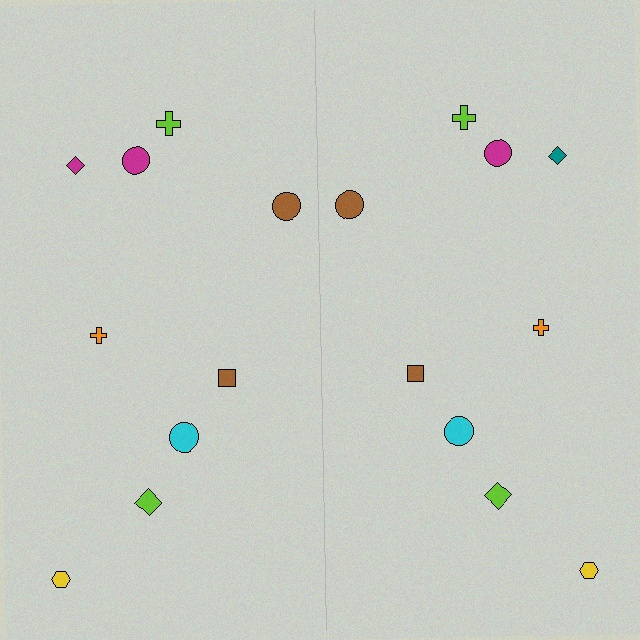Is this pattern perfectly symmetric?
No, the pattern is not perfectly symmetric. The teal diamond on the right side breaks the symmetry — its mirror counterpart is magenta.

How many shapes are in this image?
There are 18 shapes in this image.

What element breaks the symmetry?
The teal diamond on the right side breaks the symmetry — its mirror counterpart is magenta.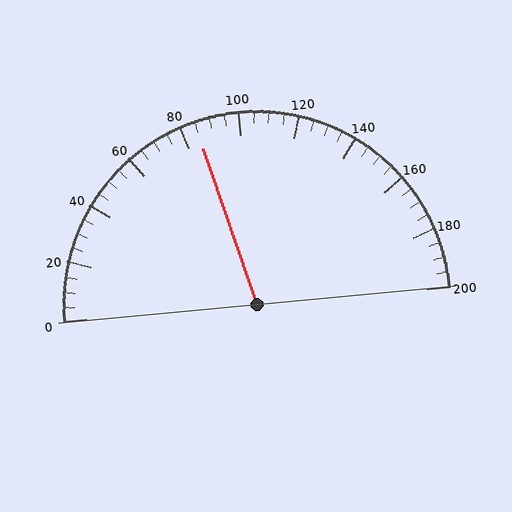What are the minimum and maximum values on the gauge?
The gauge ranges from 0 to 200.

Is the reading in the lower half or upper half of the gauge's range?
The reading is in the lower half of the range (0 to 200).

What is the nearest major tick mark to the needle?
The nearest major tick mark is 80.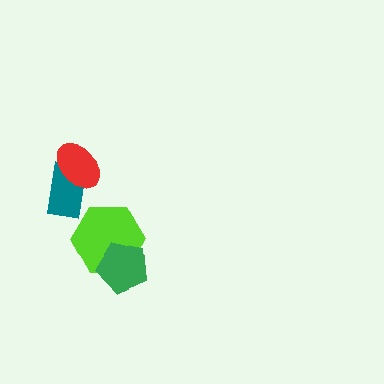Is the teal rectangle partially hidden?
Yes, it is partially covered by another shape.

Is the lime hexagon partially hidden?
Yes, it is partially covered by another shape.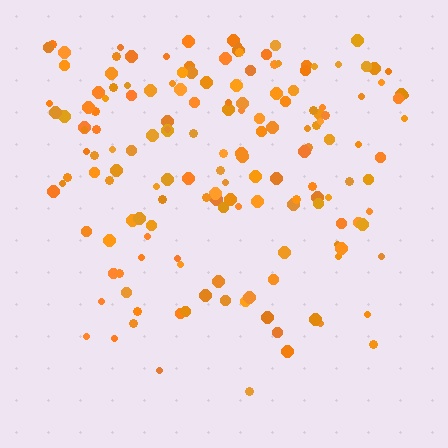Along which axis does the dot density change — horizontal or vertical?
Vertical.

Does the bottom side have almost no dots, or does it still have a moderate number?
Still a moderate number, just noticeably fewer than the top.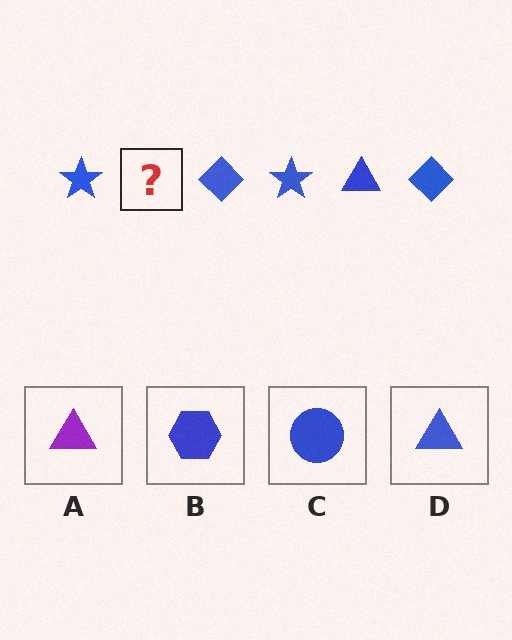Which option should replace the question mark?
Option D.